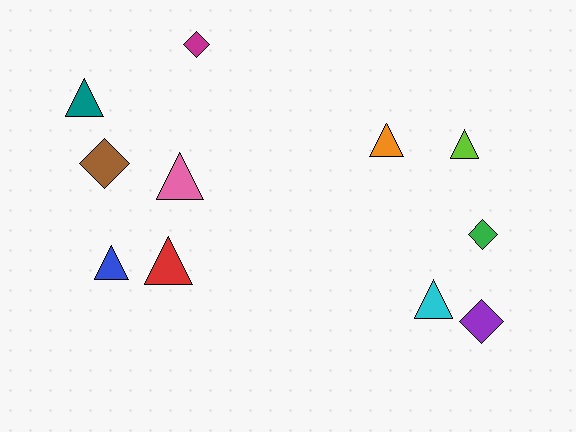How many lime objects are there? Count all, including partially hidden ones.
There is 1 lime object.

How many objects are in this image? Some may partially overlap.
There are 11 objects.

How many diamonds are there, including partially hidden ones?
There are 4 diamonds.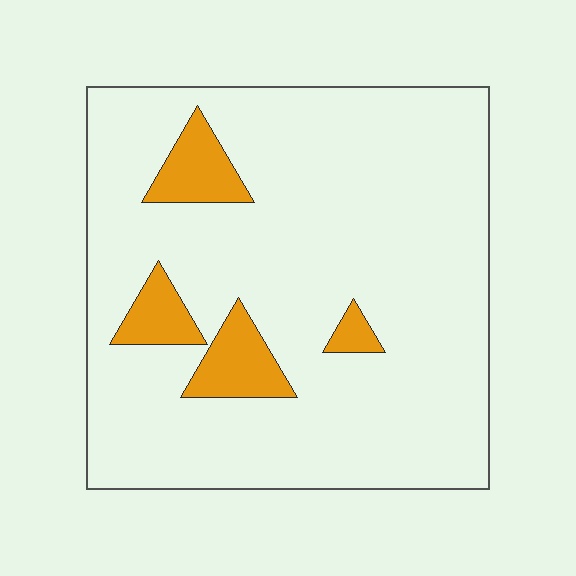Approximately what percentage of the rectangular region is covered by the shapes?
Approximately 10%.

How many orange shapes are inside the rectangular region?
4.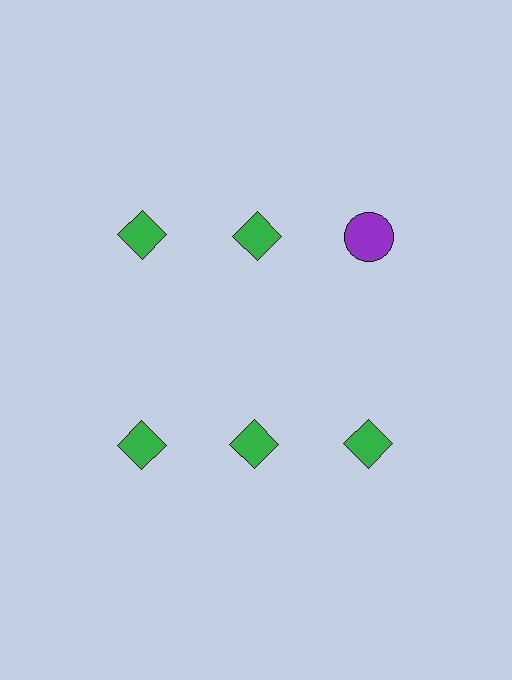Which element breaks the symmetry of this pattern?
The purple circle in the top row, center column breaks the symmetry. All other shapes are green diamonds.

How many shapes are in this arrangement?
There are 6 shapes arranged in a grid pattern.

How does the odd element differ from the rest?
It differs in both color (purple instead of green) and shape (circle instead of diamond).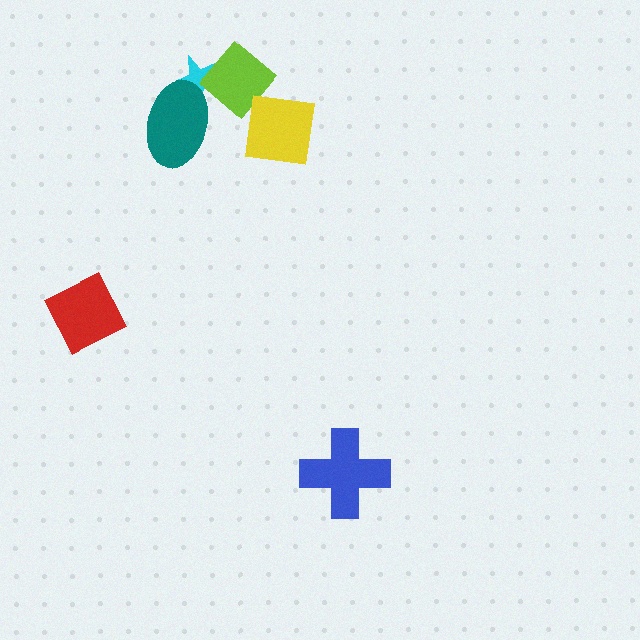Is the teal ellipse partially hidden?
Yes, it is partially covered by another shape.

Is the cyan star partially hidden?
Yes, it is partially covered by another shape.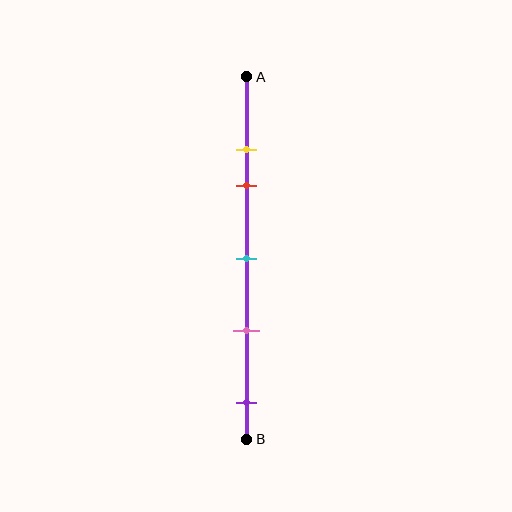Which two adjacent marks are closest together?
The yellow and red marks are the closest adjacent pair.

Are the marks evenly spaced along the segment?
No, the marks are not evenly spaced.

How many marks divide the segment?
There are 5 marks dividing the segment.